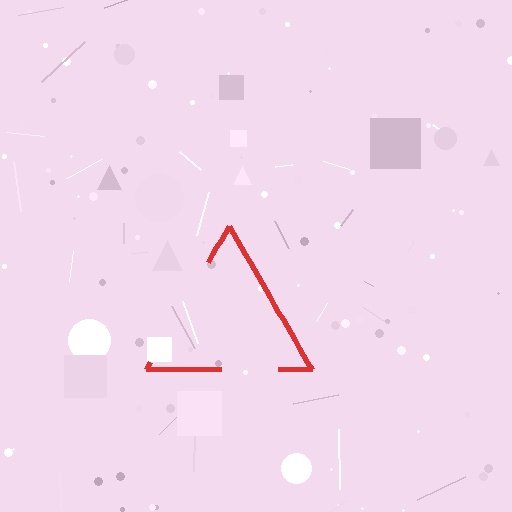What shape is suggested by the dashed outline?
The dashed outline suggests a triangle.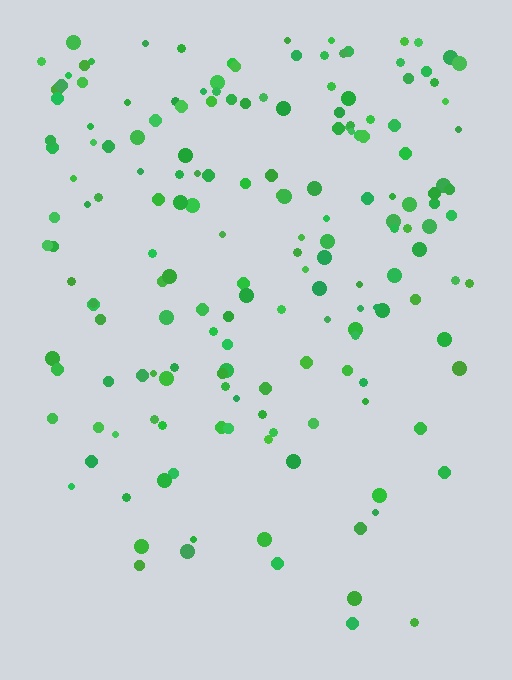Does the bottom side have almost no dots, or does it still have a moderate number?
Still a moderate number, just noticeably fewer than the top.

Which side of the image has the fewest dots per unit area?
The bottom.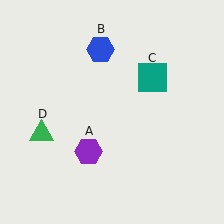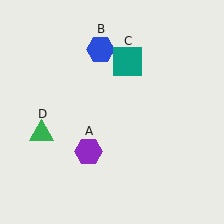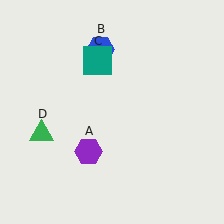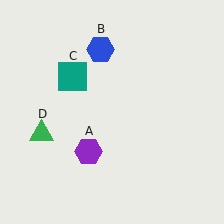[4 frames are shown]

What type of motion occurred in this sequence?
The teal square (object C) rotated counterclockwise around the center of the scene.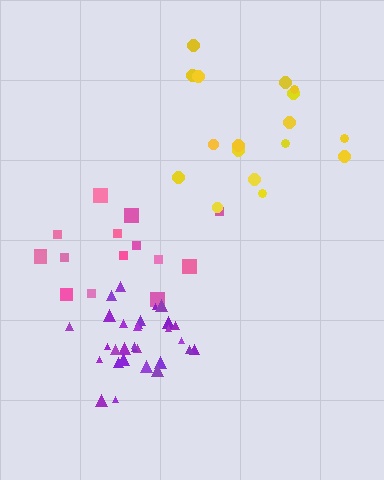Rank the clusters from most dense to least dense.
purple, pink, yellow.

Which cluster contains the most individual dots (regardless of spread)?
Purple (30).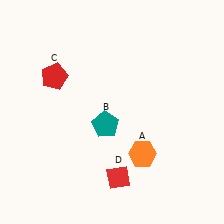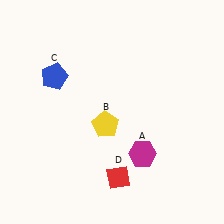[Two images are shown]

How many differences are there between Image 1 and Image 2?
There are 3 differences between the two images.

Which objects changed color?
A changed from orange to magenta. B changed from teal to yellow. C changed from red to blue.